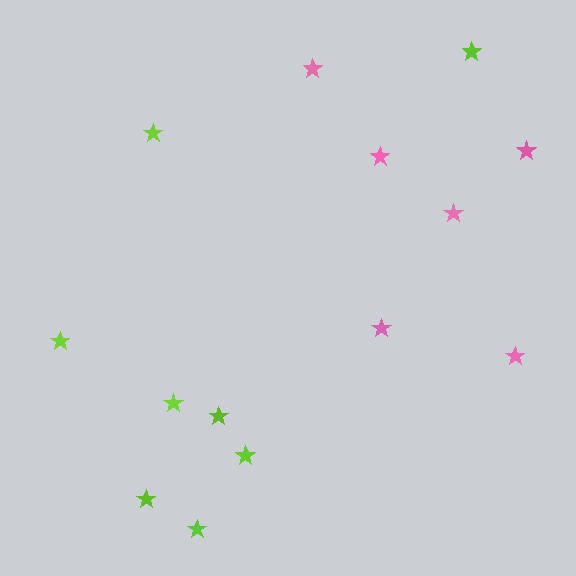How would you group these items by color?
There are 2 groups: one group of pink stars (6) and one group of lime stars (8).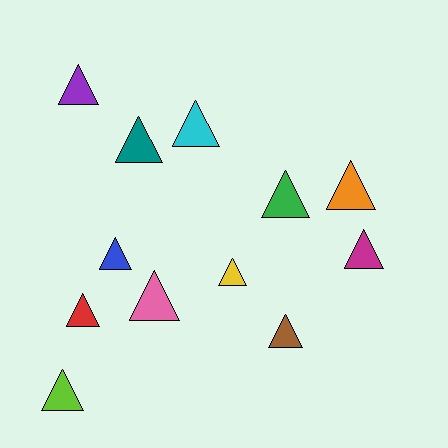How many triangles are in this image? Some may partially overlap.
There are 12 triangles.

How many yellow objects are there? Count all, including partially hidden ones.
There is 1 yellow object.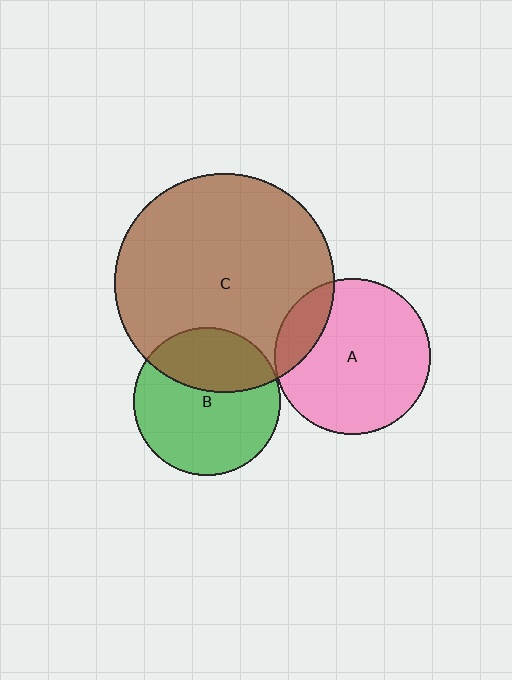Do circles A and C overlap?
Yes.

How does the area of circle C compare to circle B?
Approximately 2.2 times.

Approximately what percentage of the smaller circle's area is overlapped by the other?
Approximately 15%.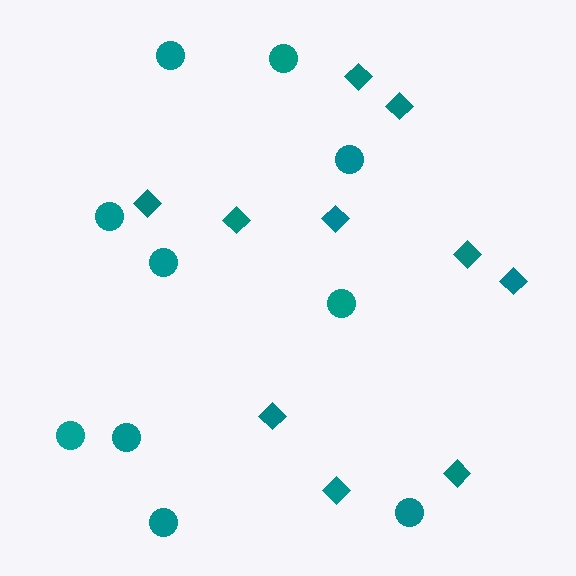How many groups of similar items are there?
There are 2 groups: one group of diamonds (10) and one group of circles (10).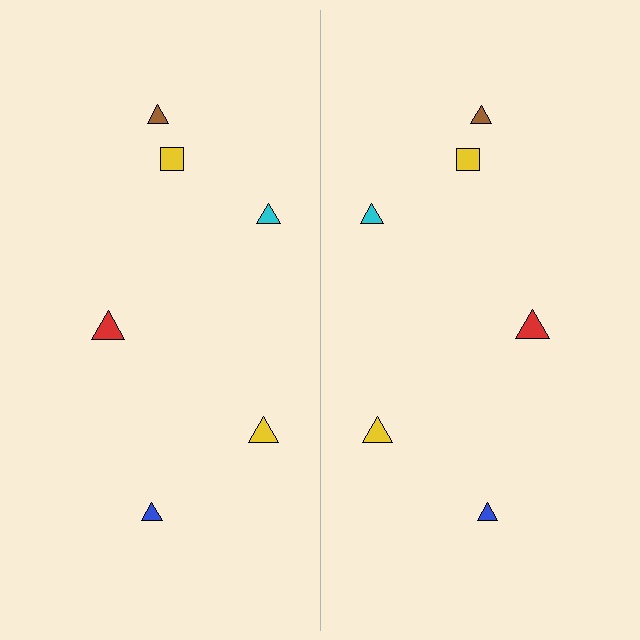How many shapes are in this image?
There are 12 shapes in this image.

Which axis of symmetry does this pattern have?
The pattern has a vertical axis of symmetry running through the center of the image.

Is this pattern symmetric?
Yes, this pattern has bilateral (reflection) symmetry.